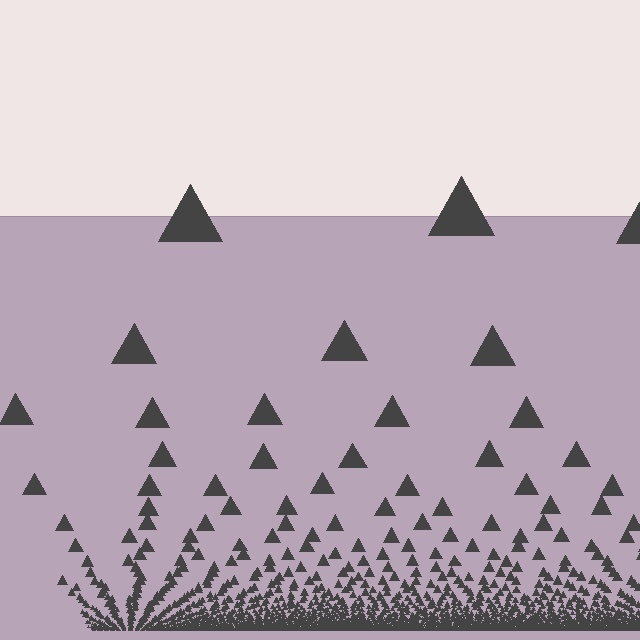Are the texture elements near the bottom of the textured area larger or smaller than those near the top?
Smaller. The gradient is inverted — elements near the bottom are smaller and denser.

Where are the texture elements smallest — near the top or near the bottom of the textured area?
Near the bottom.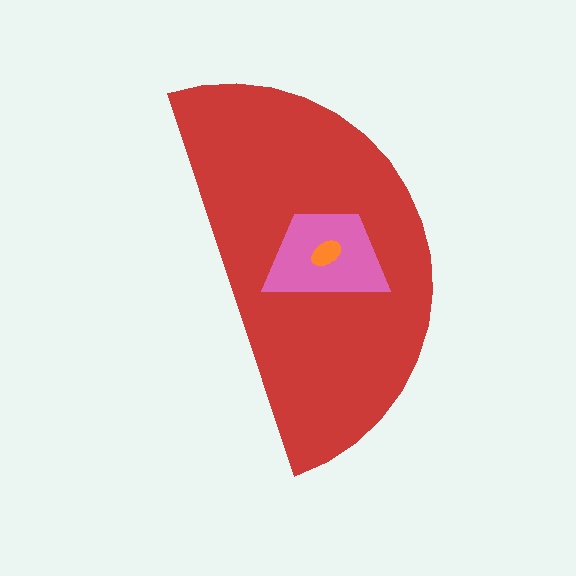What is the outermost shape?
The red semicircle.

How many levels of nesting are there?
3.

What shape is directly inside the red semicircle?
The pink trapezoid.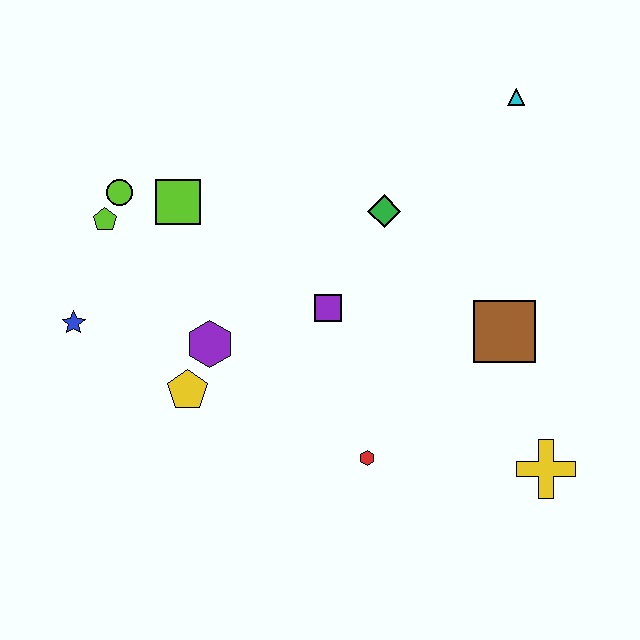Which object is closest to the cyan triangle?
The green diamond is closest to the cyan triangle.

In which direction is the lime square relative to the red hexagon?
The lime square is above the red hexagon.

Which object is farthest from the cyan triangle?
The blue star is farthest from the cyan triangle.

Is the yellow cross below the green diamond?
Yes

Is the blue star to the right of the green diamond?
No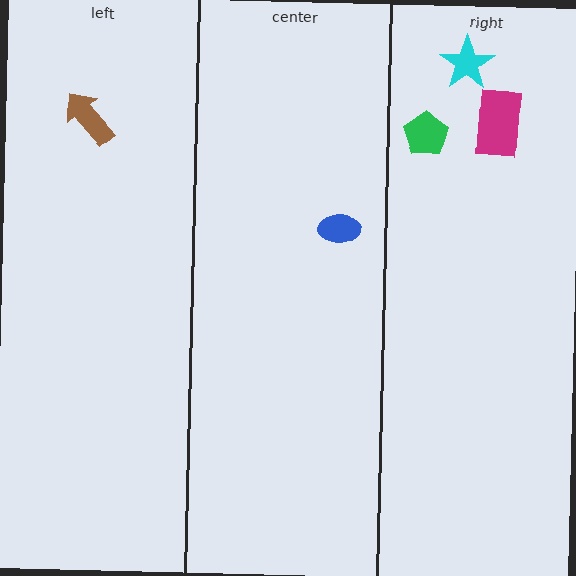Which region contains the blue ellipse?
The center region.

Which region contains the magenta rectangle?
The right region.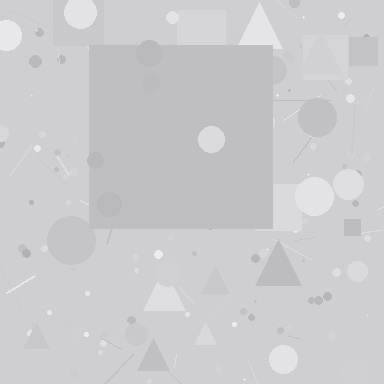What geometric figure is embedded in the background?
A square is embedded in the background.